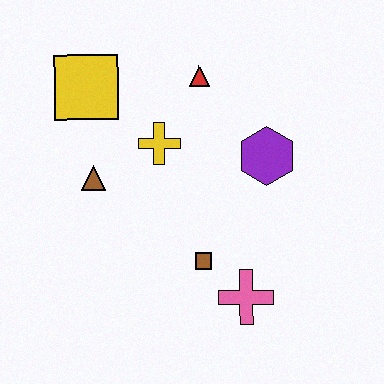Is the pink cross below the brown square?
Yes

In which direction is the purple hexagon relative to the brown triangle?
The purple hexagon is to the right of the brown triangle.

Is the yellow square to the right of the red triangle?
No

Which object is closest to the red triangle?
The yellow cross is closest to the red triangle.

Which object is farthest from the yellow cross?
The pink cross is farthest from the yellow cross.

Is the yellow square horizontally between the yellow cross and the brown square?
No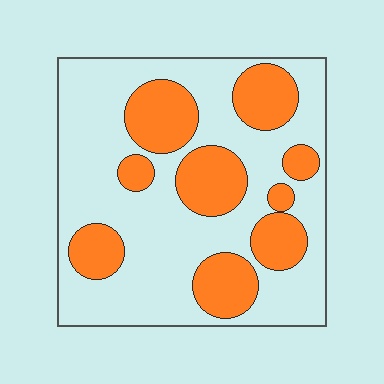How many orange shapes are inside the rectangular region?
9.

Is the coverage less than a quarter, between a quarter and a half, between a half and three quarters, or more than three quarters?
Between a quarter and a half.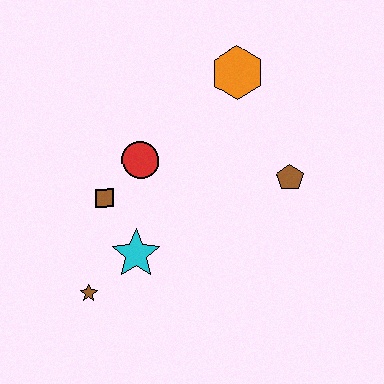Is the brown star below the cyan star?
Yes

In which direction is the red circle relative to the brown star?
The red circle is above the brown star.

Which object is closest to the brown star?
The cyan star is closest to the brown star.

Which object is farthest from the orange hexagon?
The brown star is farthest from the orange hexagon.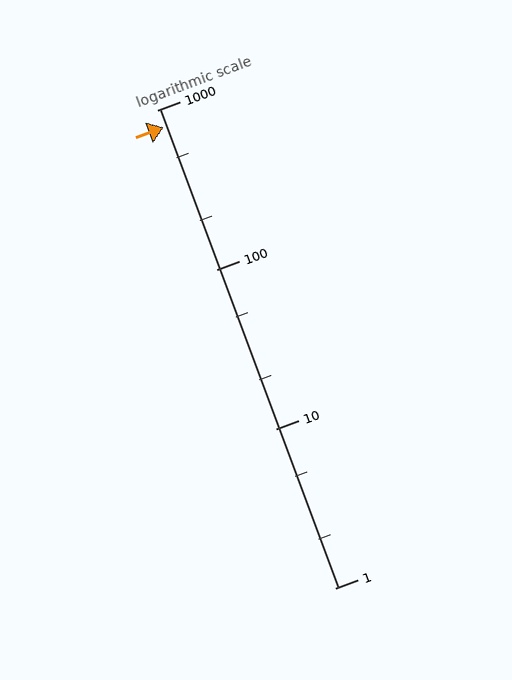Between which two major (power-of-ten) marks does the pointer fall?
The pointer is between 100 and 1000.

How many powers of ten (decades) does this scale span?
The scale spans 3 decades, from 1 to 1000.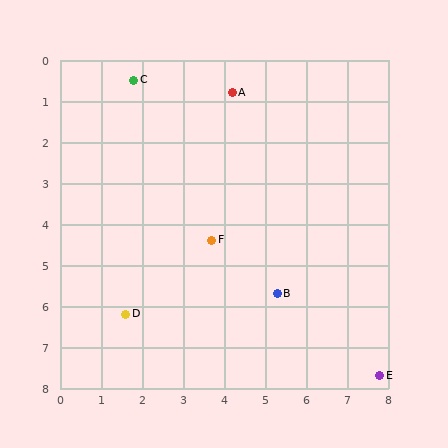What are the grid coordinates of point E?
Point E is at approximately (7.8, 7.7).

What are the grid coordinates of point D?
Point D is at approximately (1.6, 6.2).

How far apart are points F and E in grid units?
Points F and E are about 5.3 grid units apart.